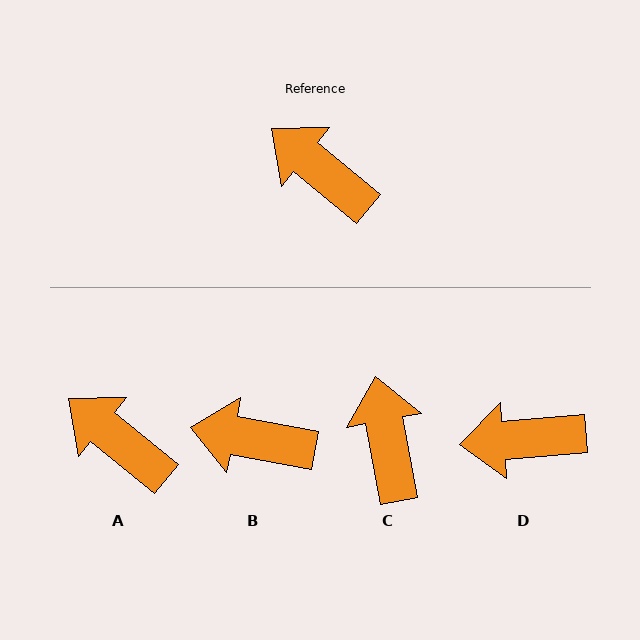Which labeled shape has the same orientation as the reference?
A.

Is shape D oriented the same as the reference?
No, it is off by about 44 degrees.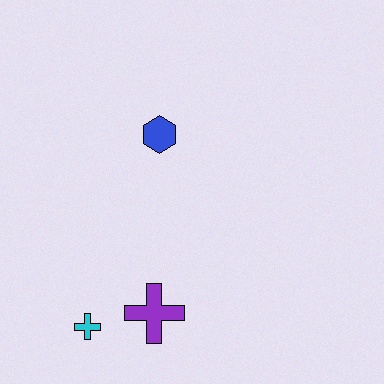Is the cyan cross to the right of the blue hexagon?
No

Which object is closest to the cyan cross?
The purple cross is closest to the cyan cross.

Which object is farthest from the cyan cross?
The blue hexagon is farthest from the cyan cross.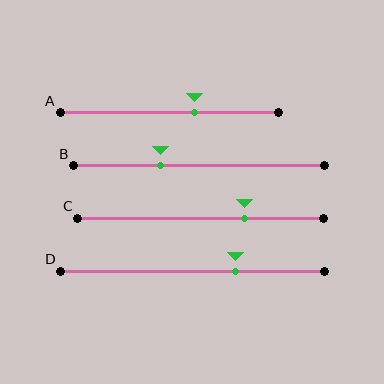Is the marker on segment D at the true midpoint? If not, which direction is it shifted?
No, the marker on segment D is shifted to the right by about 16% of the segment length.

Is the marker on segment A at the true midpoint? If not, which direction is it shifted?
No, the marker on segment A is shifted to the right by about 12% of the segment length.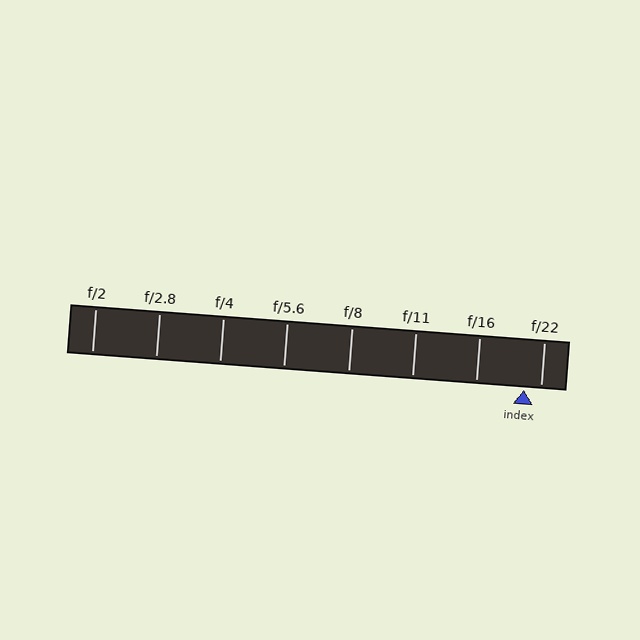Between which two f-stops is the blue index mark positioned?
The index mark is between f/16 and f/22.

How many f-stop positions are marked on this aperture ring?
There are 8 f-stop positions marked.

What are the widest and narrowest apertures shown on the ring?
The widest aperture shown is f/2 and the narrowest is f/22.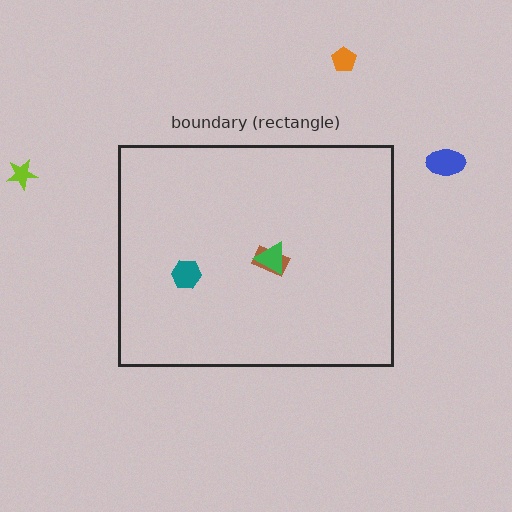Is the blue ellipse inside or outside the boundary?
Outside.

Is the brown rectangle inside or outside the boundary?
Inside.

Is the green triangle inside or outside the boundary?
Inside.